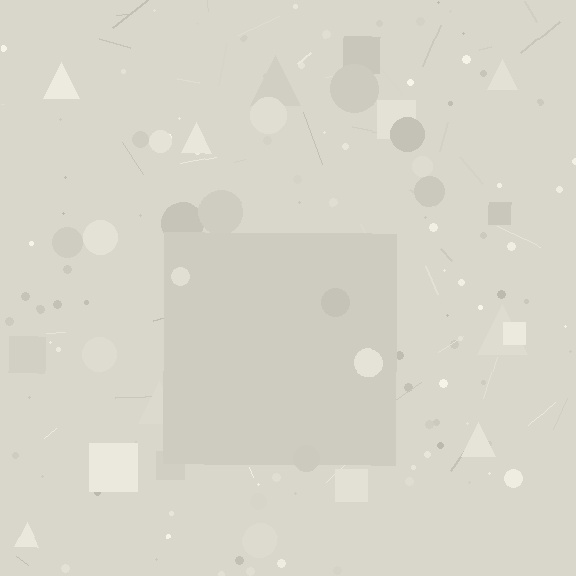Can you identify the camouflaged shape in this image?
The camouflaged shape is a square.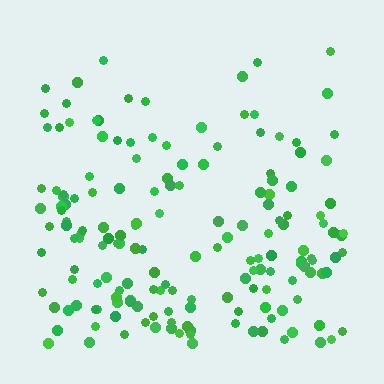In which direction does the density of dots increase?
From top to bottom, with the bottom side densest.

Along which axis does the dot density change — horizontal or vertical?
Vertical.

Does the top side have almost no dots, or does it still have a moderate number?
Still a moderate number, just noticeably fewer than the bottom.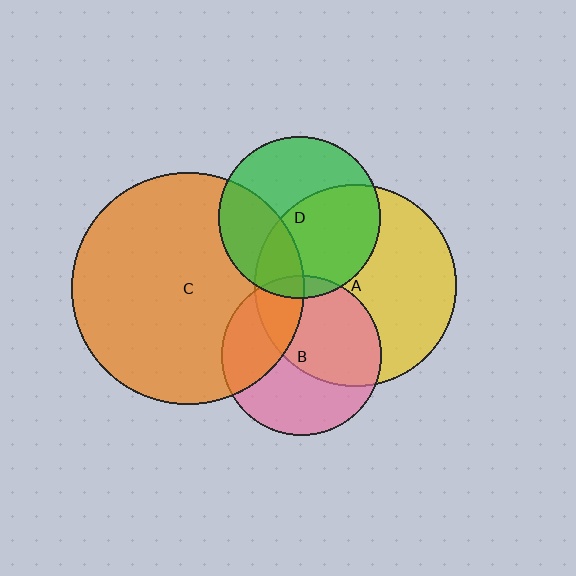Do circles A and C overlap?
Yes.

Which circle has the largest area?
Circle C (orange).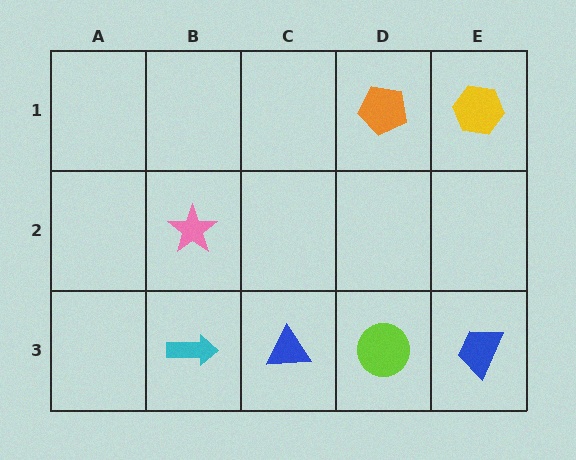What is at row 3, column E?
A blue trapezoid.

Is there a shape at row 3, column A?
No, that cell is empty.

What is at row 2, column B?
A pink star.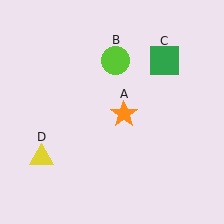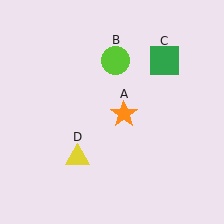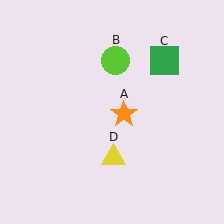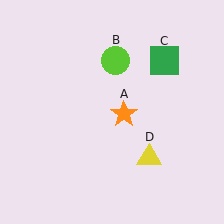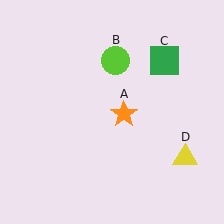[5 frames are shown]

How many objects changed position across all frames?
1 object changed position: yellow triangle (object D).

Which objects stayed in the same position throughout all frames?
Orange star (object A) and lime circle (object B) and green square (object C) remained stationary.